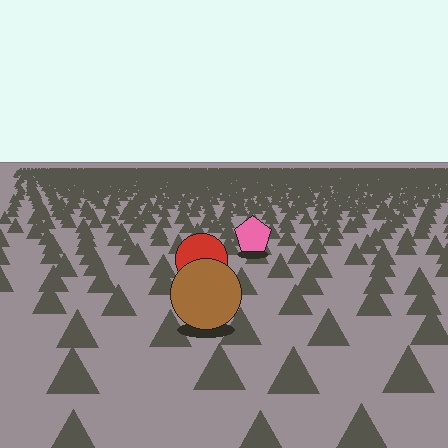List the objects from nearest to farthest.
From nearest to farthest: the brown circle, the red circle, the pink pentagon.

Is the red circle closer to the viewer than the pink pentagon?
Yes. The red circle is closer — you can tell from the texture gradient: the ground texture is coarser near it.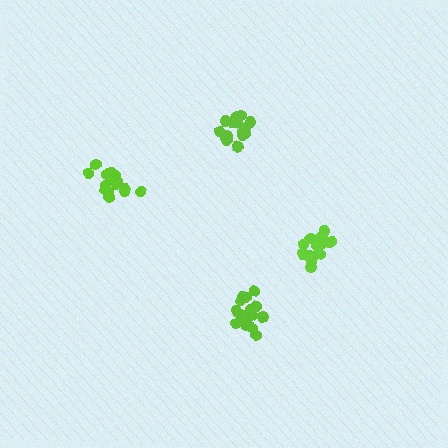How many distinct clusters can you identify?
There are 4 distinct clusters.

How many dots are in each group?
Group 1: 19 dots, Group 2: 16 dots, Group 3: 17 dots, Group 4: 16 dots (68 total).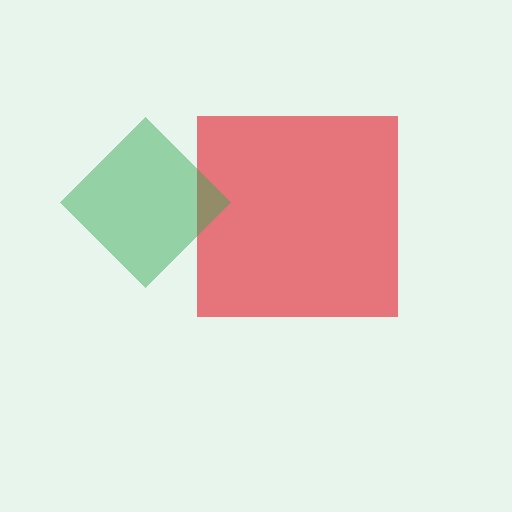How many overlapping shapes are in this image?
There are 2 overlapping shapes in the image.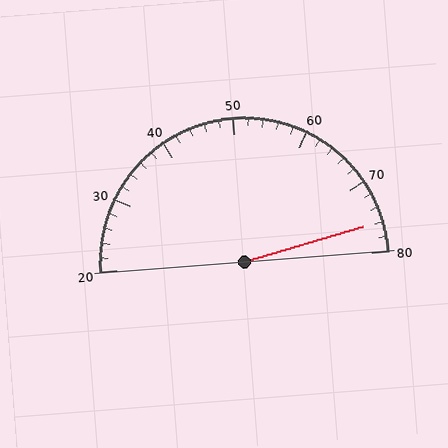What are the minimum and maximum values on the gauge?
The gauge ranges from 20 to 80.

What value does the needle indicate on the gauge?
The needle indicates approximately 76.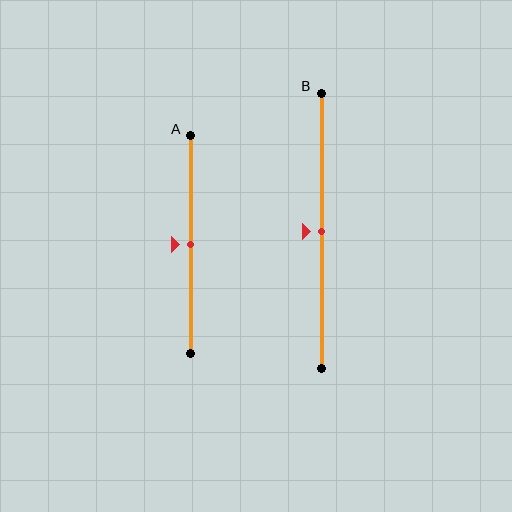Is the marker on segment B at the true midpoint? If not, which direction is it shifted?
Yes, the marker on segment B is at the true midpoint.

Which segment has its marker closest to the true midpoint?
Segment A has its marker closest to the true midpoint.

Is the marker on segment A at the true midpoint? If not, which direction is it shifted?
Yes, the marker on segment A is at the true midpoint.